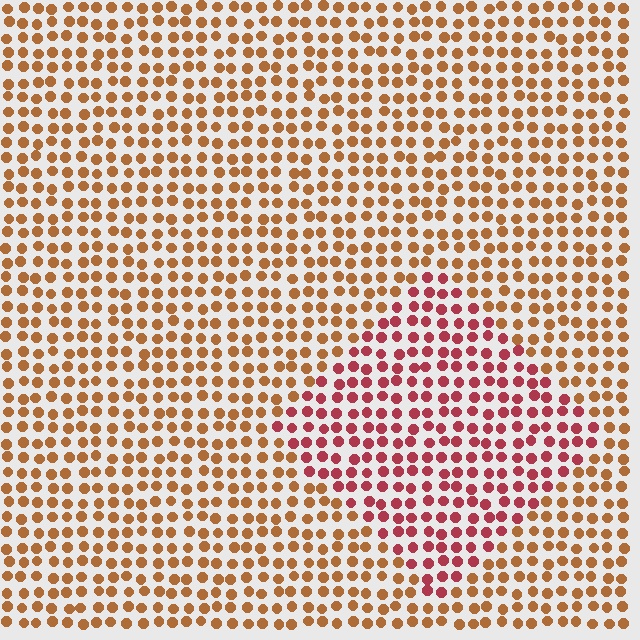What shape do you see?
I see a diamond.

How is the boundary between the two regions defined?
The boundary is defined purely by a slight shift in hue (about 38 degrees). Spacing, size, and orientation are identical on both sides.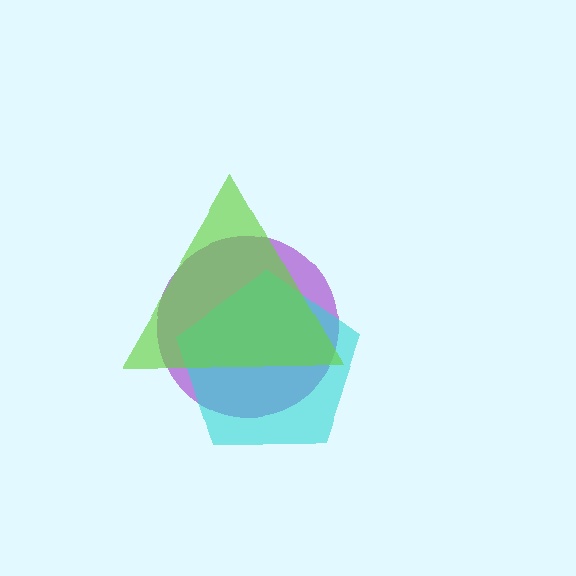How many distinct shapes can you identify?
There are 3 distinct shapes: a purple circle, a cyan pentagon, a lime triangle.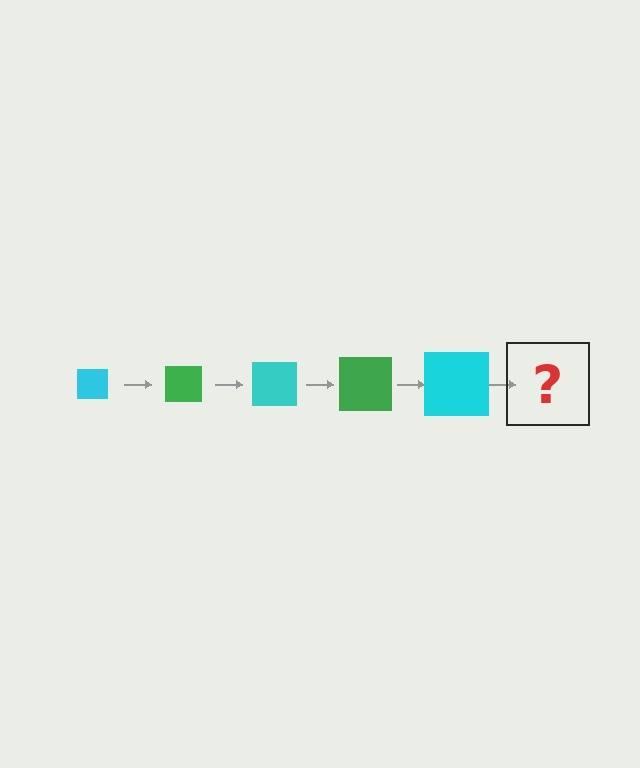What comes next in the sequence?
The next element should be a green square, larger than the previous one.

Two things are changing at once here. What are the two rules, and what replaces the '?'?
The two rules are that the square grows larger each step and the color cycles through cyan and green. The '?' should be a green square, larger than the previous one.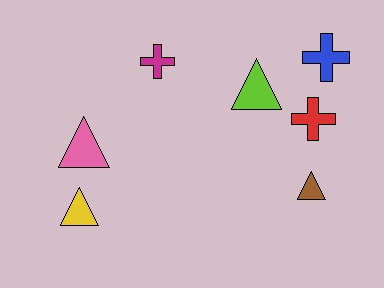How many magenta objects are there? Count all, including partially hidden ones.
There is 1 magenta object.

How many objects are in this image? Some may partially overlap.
There are 7 objects.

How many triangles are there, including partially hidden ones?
There are 4 triangles.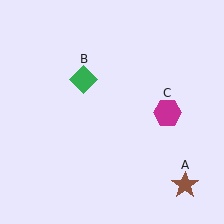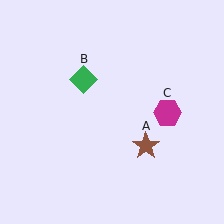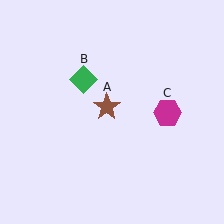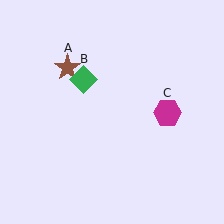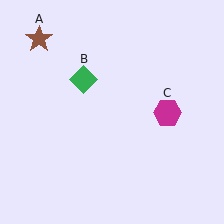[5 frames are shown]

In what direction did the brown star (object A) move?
The brown star (object A) moved up and to the left.